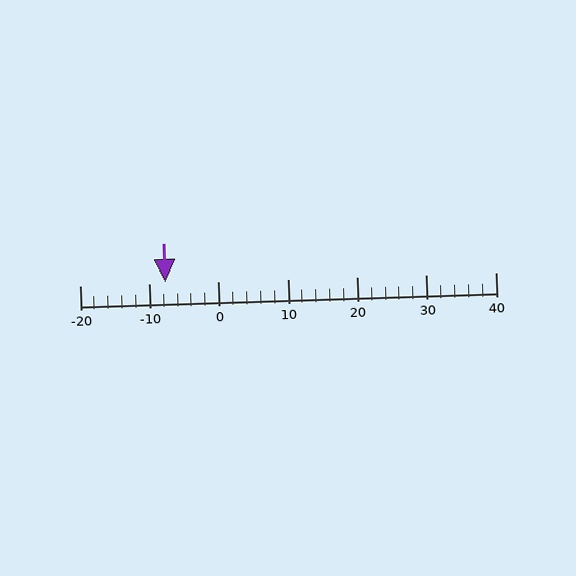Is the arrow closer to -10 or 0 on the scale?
The arrow is closer to -10.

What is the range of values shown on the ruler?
The ruler shows values from -20 to 40.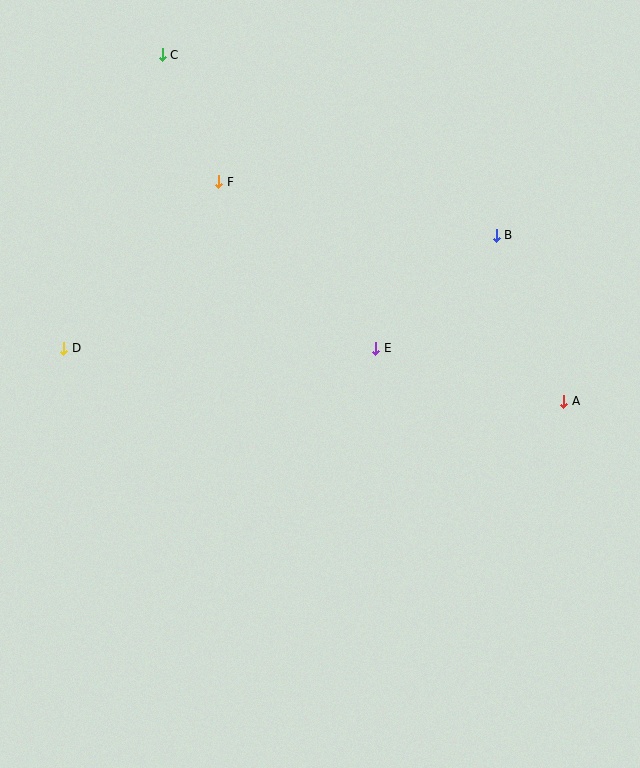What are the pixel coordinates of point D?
Point D is at (64, 348).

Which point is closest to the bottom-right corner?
Point A is closest to the bottom-right corner.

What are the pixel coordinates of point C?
Point C is at (162, 55).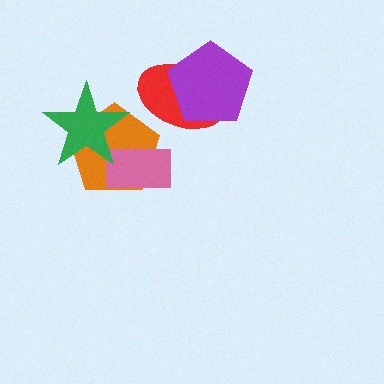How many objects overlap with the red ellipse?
1 object overlaps with the red ellipse.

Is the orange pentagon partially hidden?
Yes, it is partially covered by another shape.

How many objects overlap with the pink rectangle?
2 objects overlap with the pink rectangle.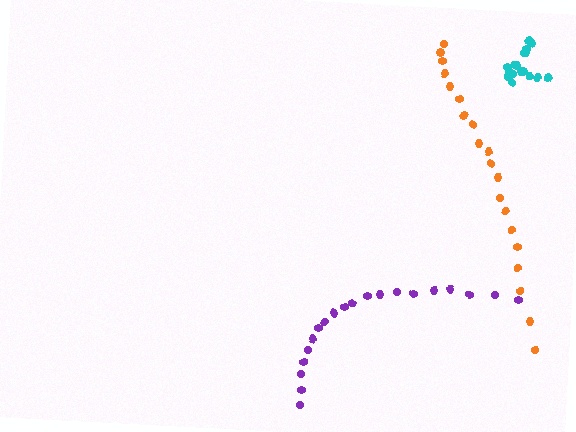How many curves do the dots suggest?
There are 3 distinct paths.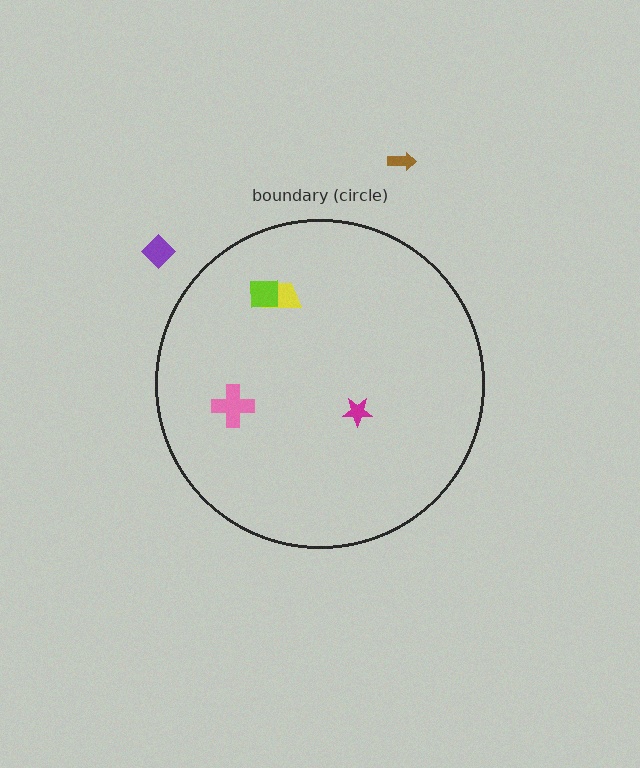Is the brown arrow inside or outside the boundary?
Outside.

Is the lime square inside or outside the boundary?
Inside.